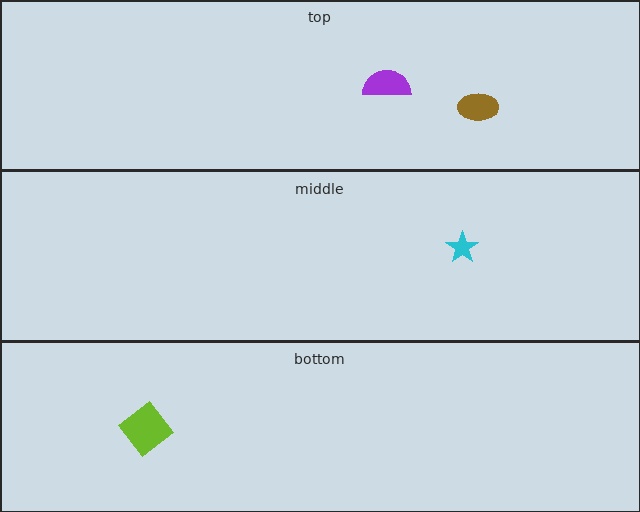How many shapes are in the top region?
2.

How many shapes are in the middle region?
1.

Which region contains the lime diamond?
The bottom region.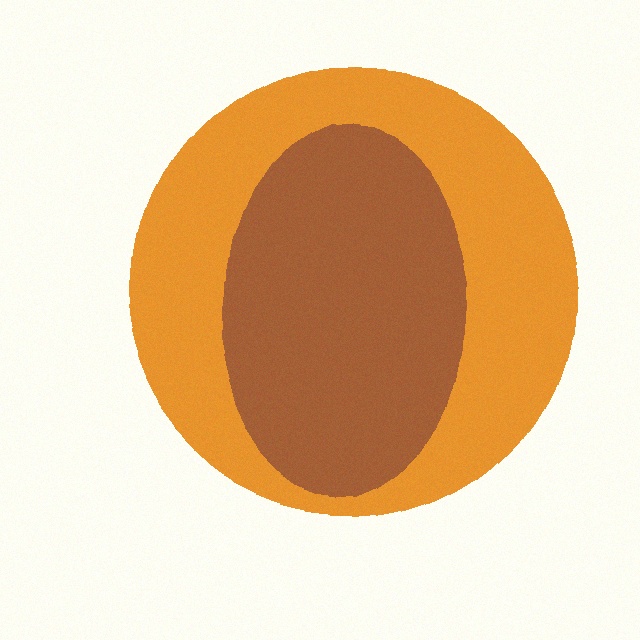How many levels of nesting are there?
2.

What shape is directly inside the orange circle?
The brown ellipse.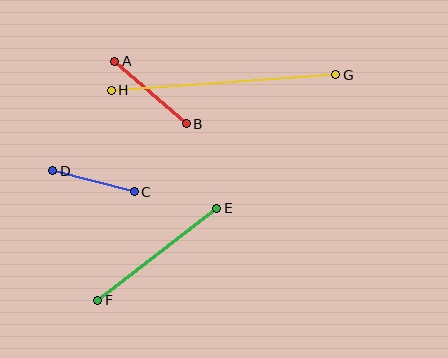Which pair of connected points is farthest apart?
Points G and H are farthest apart.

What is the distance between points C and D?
The distance is approximately 84 pixels.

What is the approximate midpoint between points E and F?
The midpoint is at approximately (157, 254) pixels.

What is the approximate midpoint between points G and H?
The midpoint is at approximately (224, 83) pixels.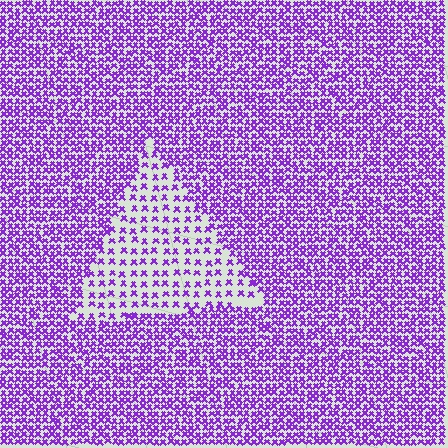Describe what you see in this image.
The image contains small purple elements arranged at two different densities. A triangle-shaped region is visible where the elements are less densely packed than the surrounding area.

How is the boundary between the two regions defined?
The boundary is defined by a change in element density (approximately 2.4x ratio). All elements are the same color, size, and shape.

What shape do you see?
I see a triangle.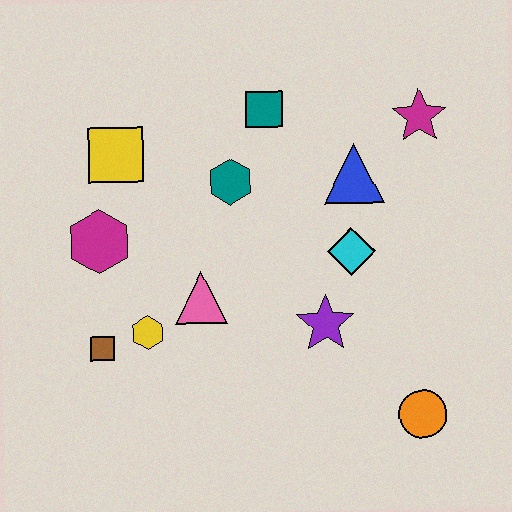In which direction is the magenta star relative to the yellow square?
The magenta star is to the right of the yellow square.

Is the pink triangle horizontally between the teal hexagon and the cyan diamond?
No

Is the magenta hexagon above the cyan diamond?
Yes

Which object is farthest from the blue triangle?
The brown square is farthest from the blue triangle.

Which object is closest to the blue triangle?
The cyan diamond is closest to the blue triangle.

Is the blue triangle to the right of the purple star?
Yes